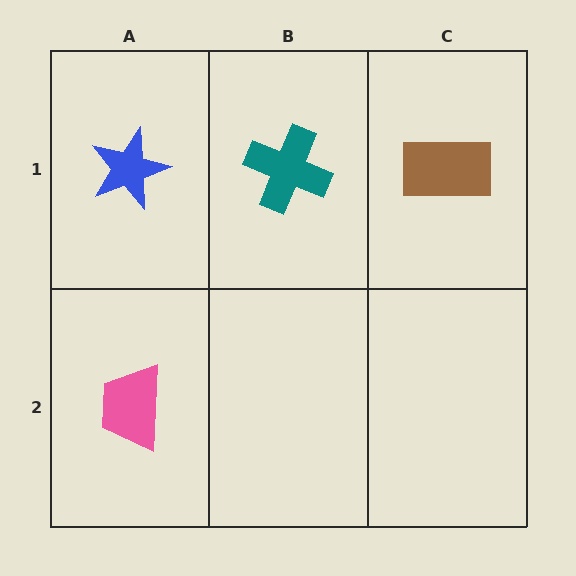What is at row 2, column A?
A pink trapezoid.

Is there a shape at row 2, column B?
No, that cell is empty.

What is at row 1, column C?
A brown rectangle.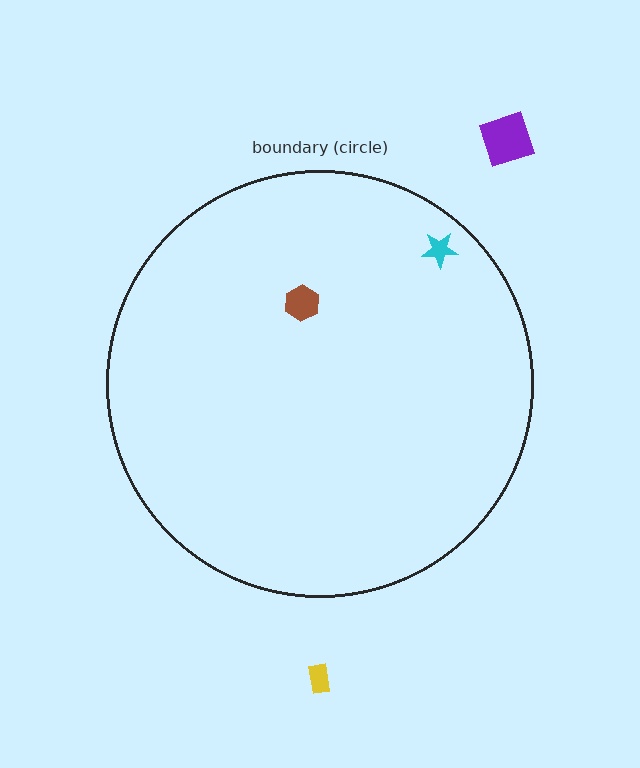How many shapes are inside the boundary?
2 inside, 2 outside.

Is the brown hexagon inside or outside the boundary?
Inside.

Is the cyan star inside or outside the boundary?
Inside.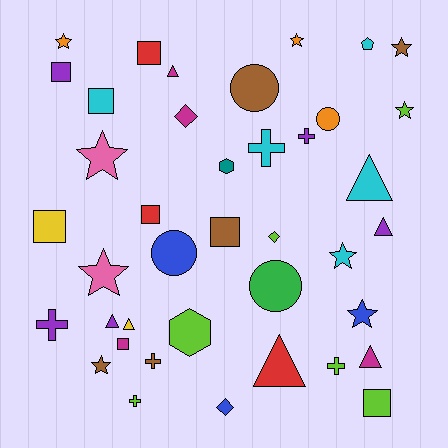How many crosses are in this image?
There are 6 crosses.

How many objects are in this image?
There are 40 objects.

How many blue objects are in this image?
There are 3 blue objects.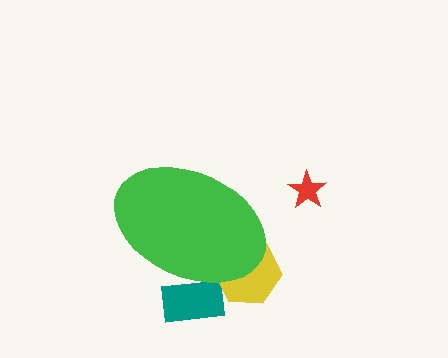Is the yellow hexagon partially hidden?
Yes, the yellow hexagon is partially hidden behind the green ellipse.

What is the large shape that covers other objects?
A green ellipse.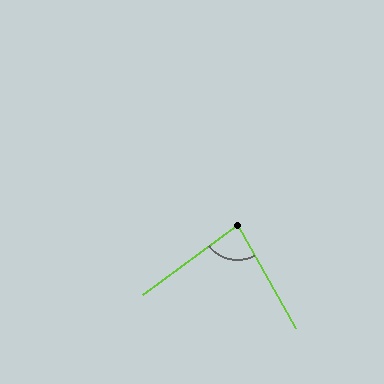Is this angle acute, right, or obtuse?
It is acute.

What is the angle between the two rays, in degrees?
Approximately 83 degrees.